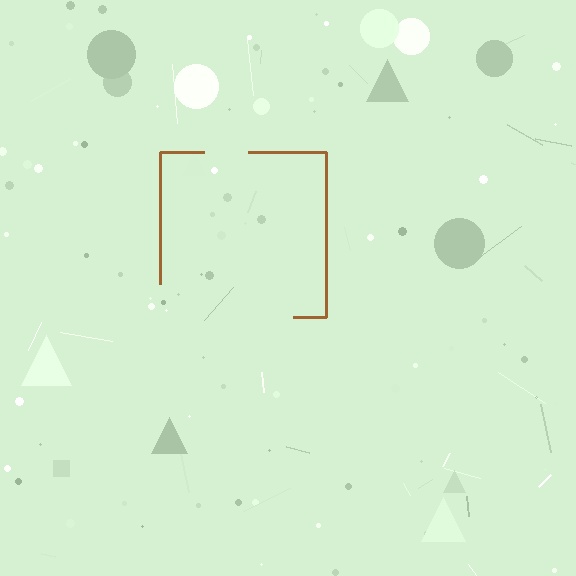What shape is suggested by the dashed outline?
The dashed outline suggests a square.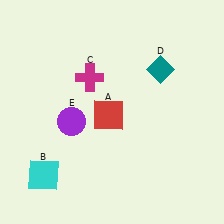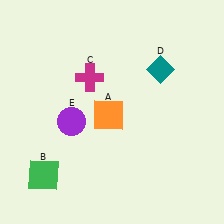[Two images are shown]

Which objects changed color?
A changed from red to orange. B changed from cyan to green.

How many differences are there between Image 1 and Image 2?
There are 2 differences between the two images.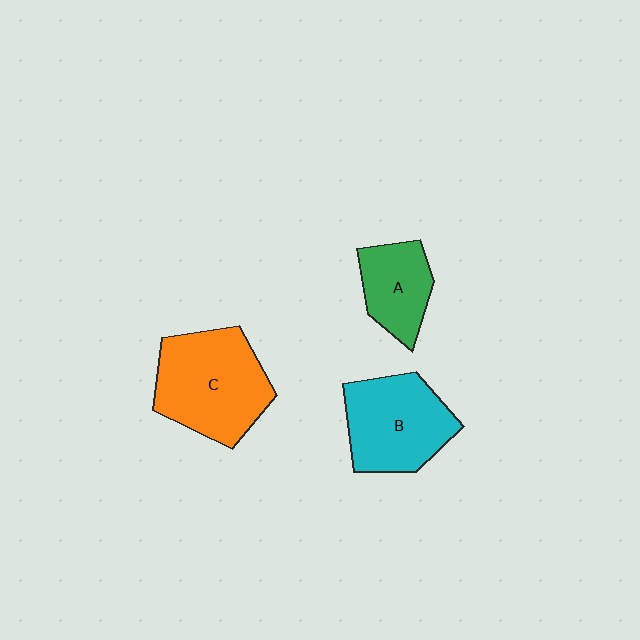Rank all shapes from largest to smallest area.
From largest to smallest: C (orange), B (cyan), A (green).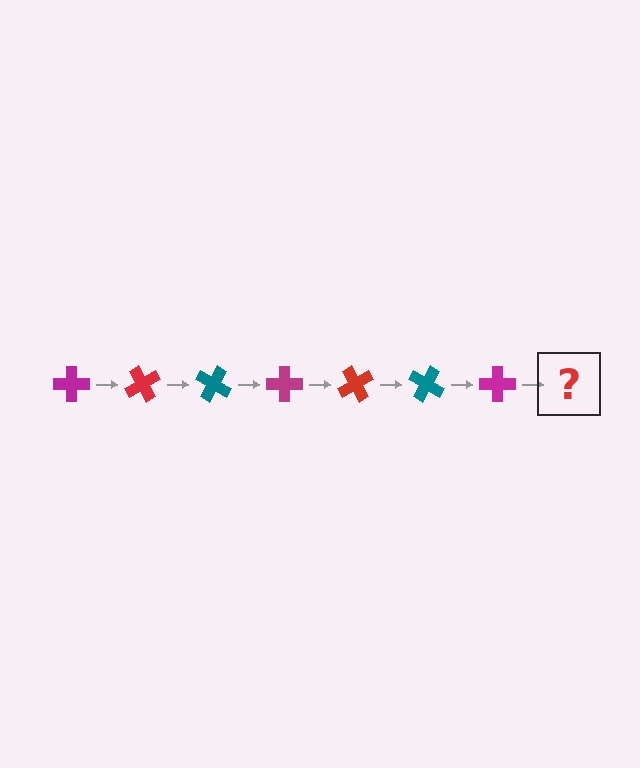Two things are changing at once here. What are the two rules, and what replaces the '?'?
The two rules are that it rotates 60 degrees each step and the color cycles through magenta, red, and teal. The '?' should be a red cross, rotated 420 degrees from the start.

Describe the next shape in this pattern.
It should be a red cross, rotated 420 degrees from the start.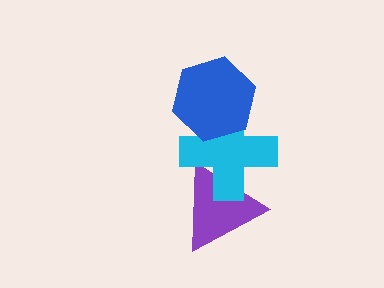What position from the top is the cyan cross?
The cyan cross is 2nd from the top.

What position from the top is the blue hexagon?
The blue hexagon is 1st from the top.